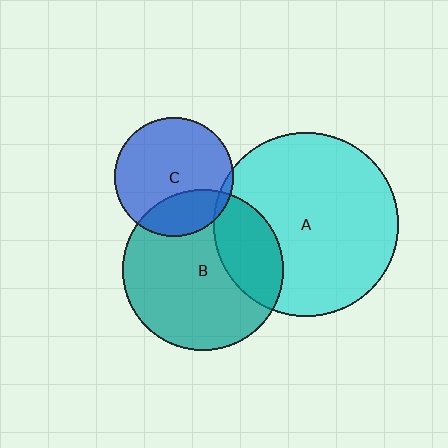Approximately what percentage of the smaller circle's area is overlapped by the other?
Approximately 5%.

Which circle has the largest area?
Circle A (cyan).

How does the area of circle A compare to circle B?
Approximately 1.3 times.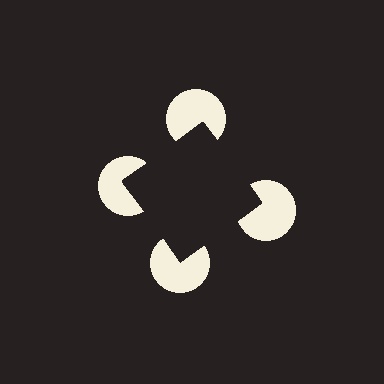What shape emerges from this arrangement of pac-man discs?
An illusory square — its edges are inferred from the aligned wedge cuts in the pac-man discs, not physically drawn.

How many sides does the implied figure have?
4 sides.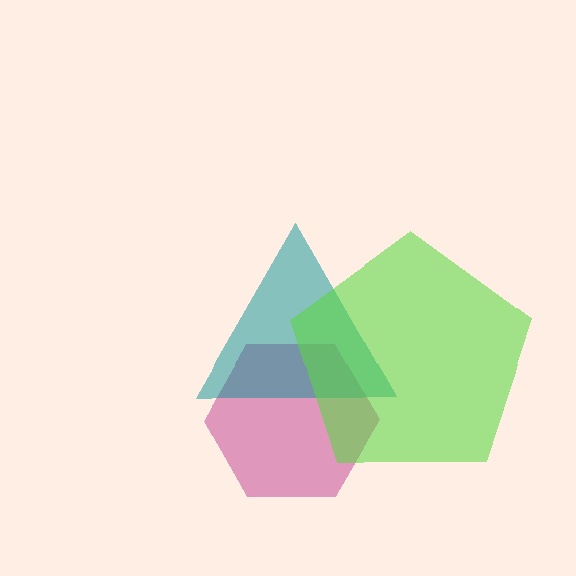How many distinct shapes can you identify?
There are 3 distinct shapes: a magenta hexagon, a teal triangle, a lime pentagon.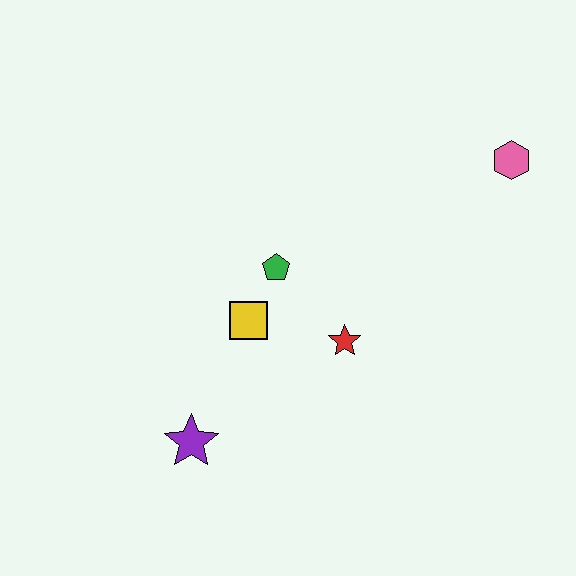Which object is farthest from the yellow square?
The pink hexagon is farthest from the yellow square.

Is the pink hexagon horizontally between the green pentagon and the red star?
No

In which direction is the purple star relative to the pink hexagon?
The purple star is to the left of the pink hexagon.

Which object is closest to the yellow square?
The green pentagon is closest to the yellow square.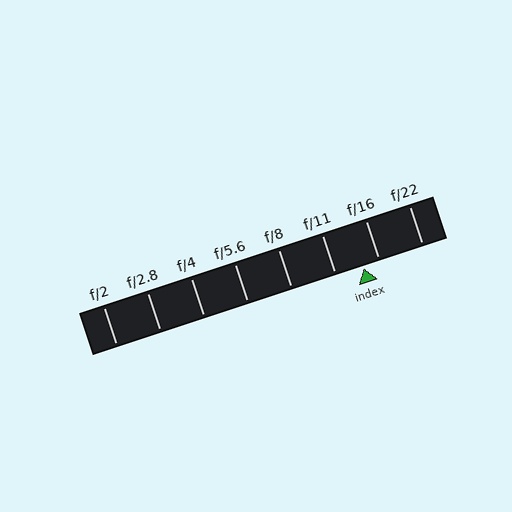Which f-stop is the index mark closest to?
The index mark is closest to f/16.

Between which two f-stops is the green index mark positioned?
The index mark is between f/11 and f/16.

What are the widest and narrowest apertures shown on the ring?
The widest aperture shown is f/2 and the narrowest is f/22.